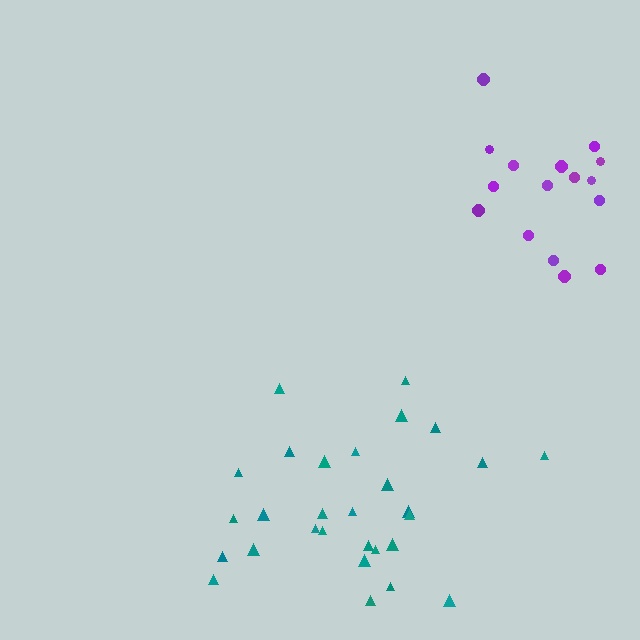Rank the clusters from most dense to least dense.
teal, purple.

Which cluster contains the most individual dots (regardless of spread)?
Teal (29).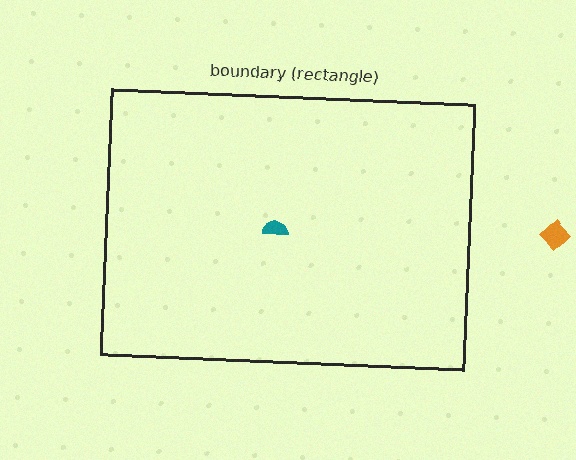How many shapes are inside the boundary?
1 inside, 1 outside.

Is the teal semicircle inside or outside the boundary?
Inside.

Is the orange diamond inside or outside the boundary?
Outside.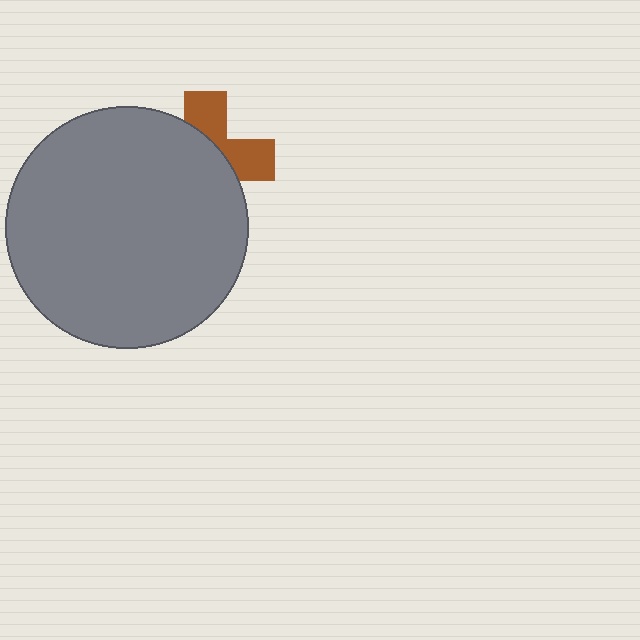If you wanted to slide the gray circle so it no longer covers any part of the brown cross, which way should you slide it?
Slide it toward the lower-left — that is the most direct way to separate the two shapes.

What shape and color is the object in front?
The object in front is a gray circle.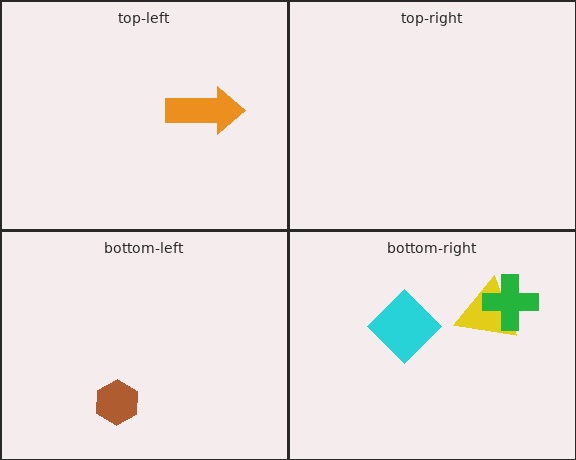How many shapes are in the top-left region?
1.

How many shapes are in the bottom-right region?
3.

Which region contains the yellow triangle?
The bottom-right region.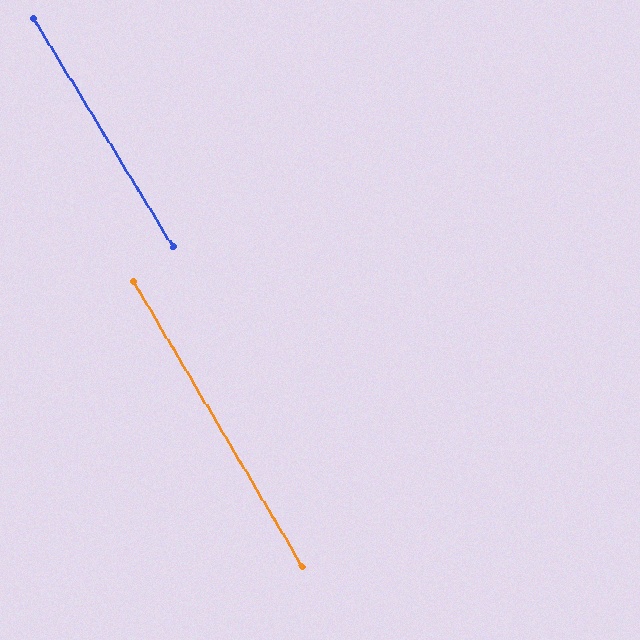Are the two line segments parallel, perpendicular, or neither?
Parallel — their directions differ by only 1.1°.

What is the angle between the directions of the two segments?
Approximately 1 degree.